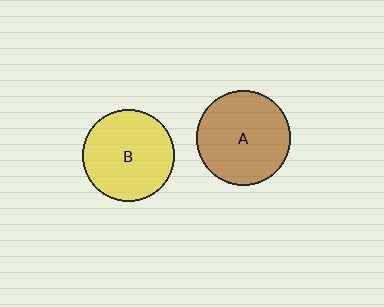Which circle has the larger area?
Circle A (brown).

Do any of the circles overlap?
No, none of the circles overlap.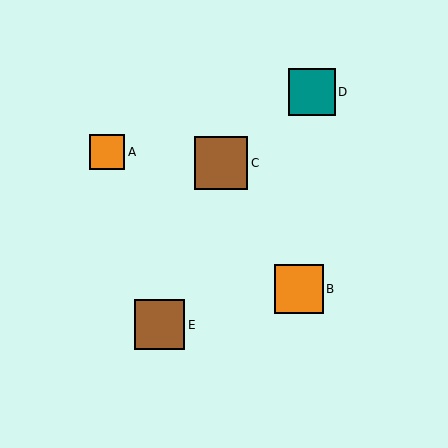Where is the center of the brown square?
The center of the brown square is at (160, 325).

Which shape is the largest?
The brown square (labeled C) is the largest.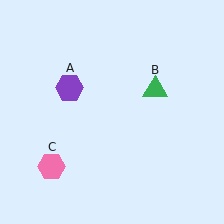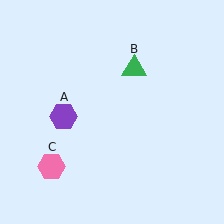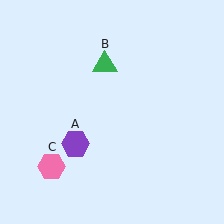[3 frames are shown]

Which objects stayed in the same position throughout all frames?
Pink hexagon (object C) remained stationary.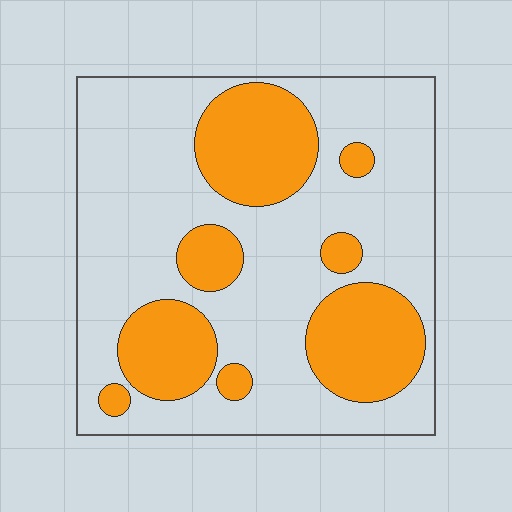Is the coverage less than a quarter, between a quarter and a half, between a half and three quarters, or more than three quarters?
Between a quarter and a half.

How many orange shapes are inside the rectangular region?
8.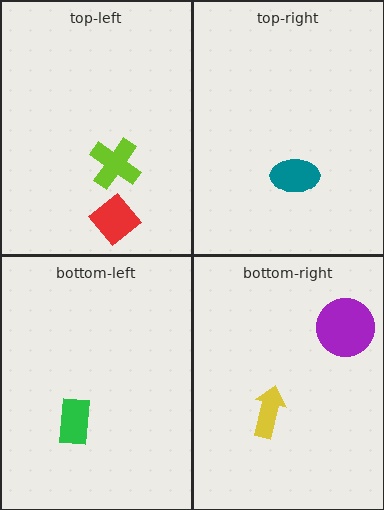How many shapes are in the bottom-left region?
1.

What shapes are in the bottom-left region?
The green rectangle.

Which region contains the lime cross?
The top-left region.